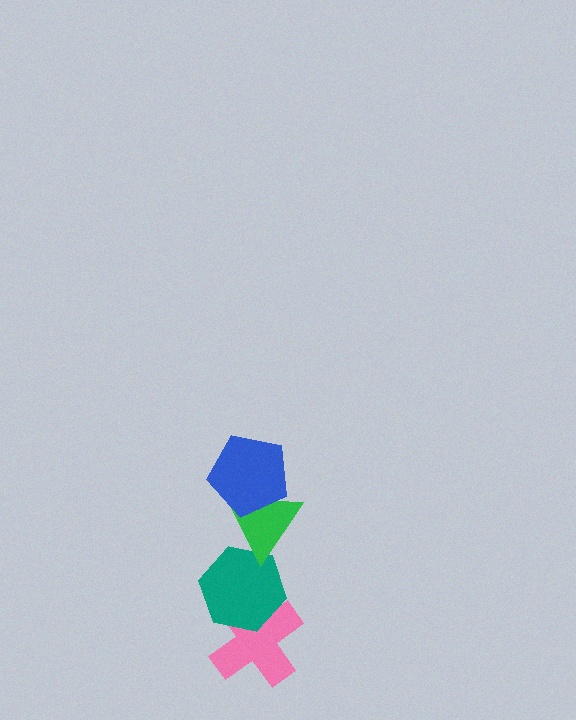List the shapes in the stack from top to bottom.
From top to bottom: the blue pentagon, the green triangle, the teal hexagon, the pink cross.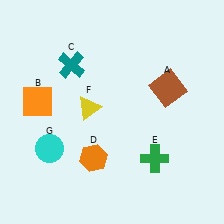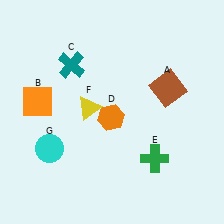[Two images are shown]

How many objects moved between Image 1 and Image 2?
1 object moved between the two images.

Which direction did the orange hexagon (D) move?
The orange hexagon (D) moved up.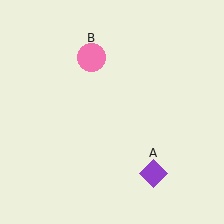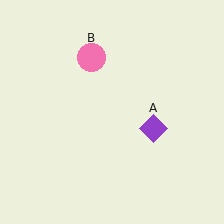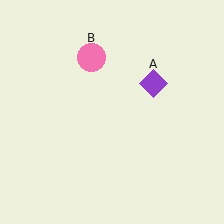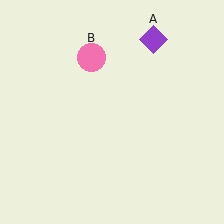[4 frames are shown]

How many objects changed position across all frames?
1 object changed position: purple diamond (object A).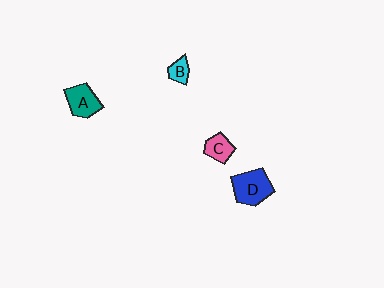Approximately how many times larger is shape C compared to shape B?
Approximately 1.5 times.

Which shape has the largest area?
Shape D (blue).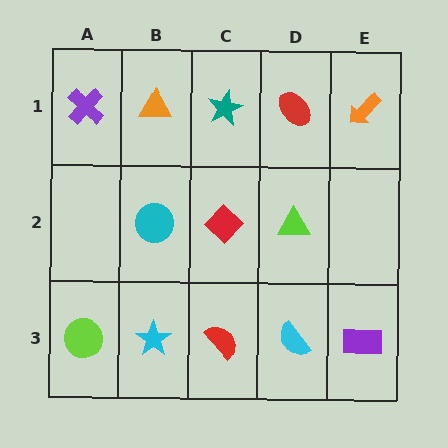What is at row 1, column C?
A teal star.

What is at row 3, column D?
A cyan semicircle.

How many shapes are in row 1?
5 shapes.